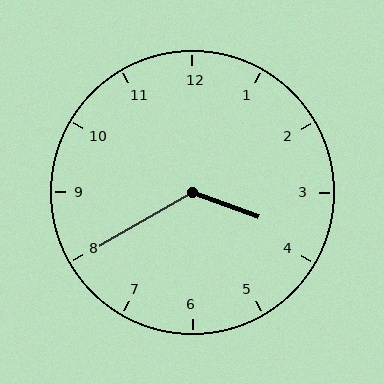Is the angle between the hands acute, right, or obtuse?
It is obtuse.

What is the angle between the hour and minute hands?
Approximately 130 degrees.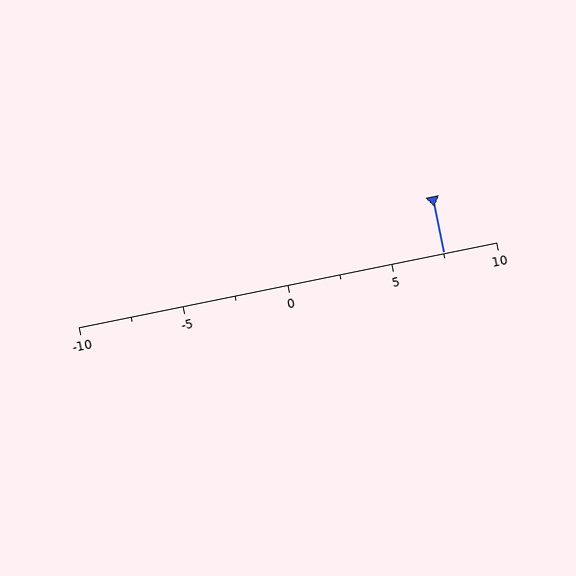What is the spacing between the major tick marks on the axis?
The major ticks are spaced 5 apart.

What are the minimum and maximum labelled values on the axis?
The axis runs from -10 to 10.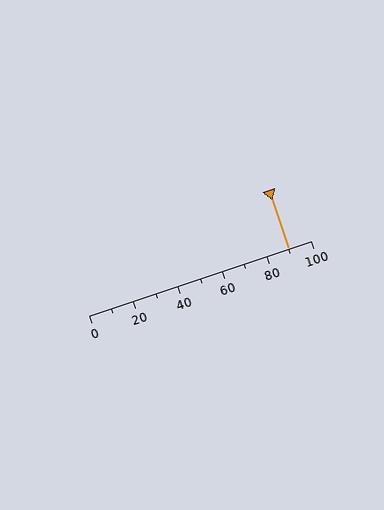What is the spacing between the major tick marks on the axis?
The major ticks are spaced 20 apart.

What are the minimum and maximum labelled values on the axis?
The axis runs from 0 to 100.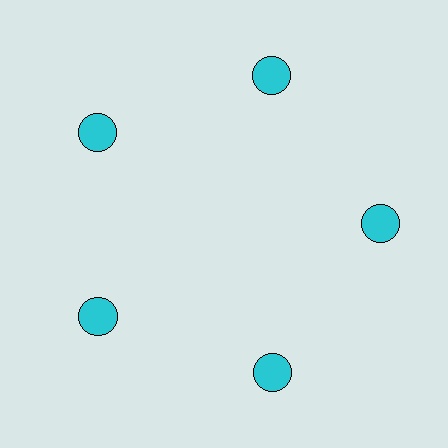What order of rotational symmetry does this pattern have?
This pattern has 5-fold rotational symmetry.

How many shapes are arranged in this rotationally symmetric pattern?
There are 5 shapes, arranged in 5 groups of 1.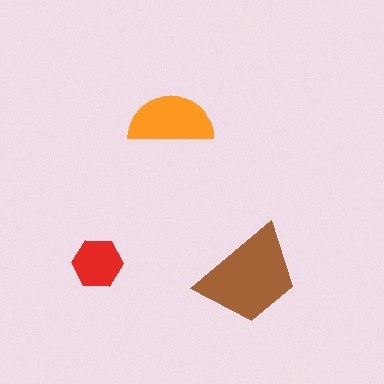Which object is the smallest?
The red hexagon.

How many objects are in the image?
There are 3 objects in the image.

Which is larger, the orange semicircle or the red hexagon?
The orange semicircle.